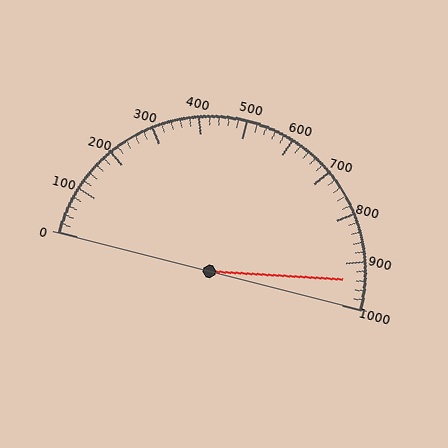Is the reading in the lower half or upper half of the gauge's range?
The reading is in the upper half of the range (0 to 1000).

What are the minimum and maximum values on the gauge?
The gauge ranges from 0 to 1000.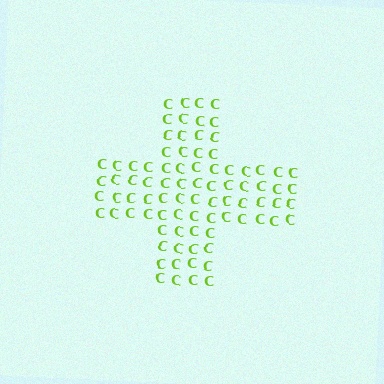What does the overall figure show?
The overall figure shows a cross.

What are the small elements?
The small elements are letter C's.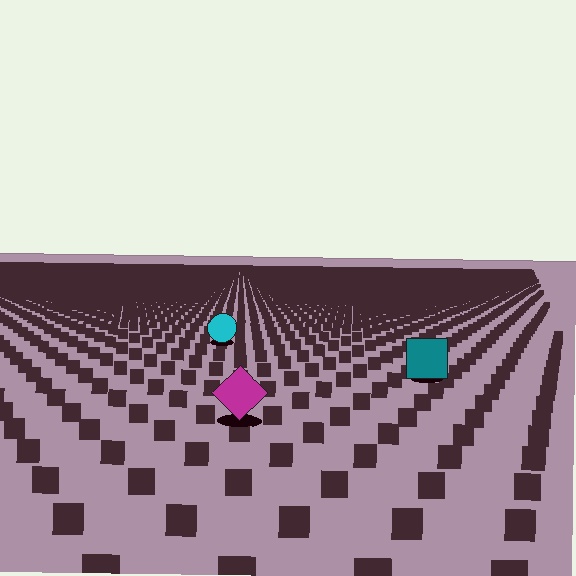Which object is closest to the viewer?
The magenta diamond is closest. The texture marks near it are larger and more spread out.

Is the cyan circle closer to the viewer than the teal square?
No. The teal square is closer — you can tell from the texture gradient: the ground texture is coarser near it.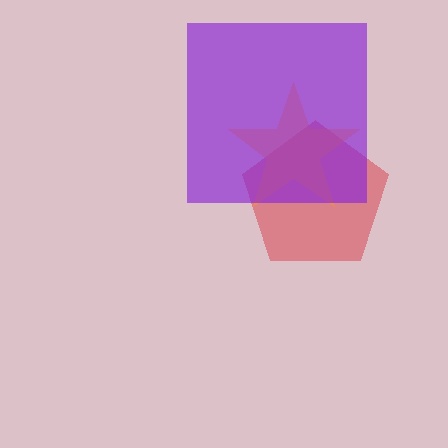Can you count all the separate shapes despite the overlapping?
Yes, there are 3 separate shapes.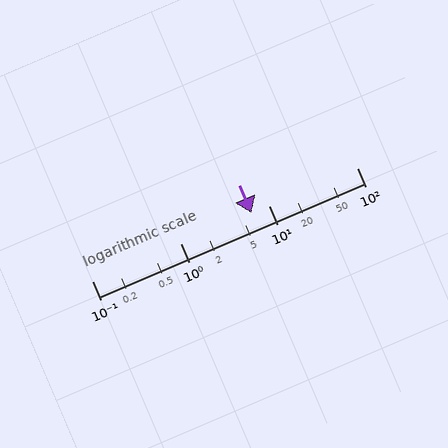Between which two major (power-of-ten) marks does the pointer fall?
The pointer is between 1 and 10.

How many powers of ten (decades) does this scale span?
The scale spans 3 decades, from 0.1 to 100.